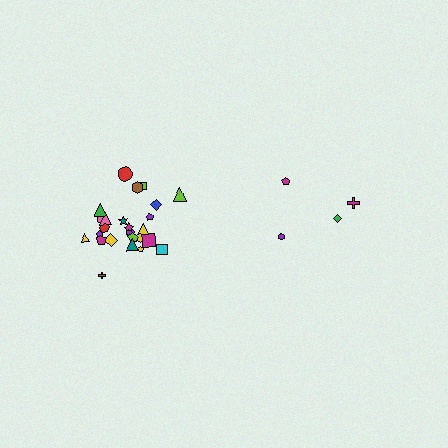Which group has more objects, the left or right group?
The left group.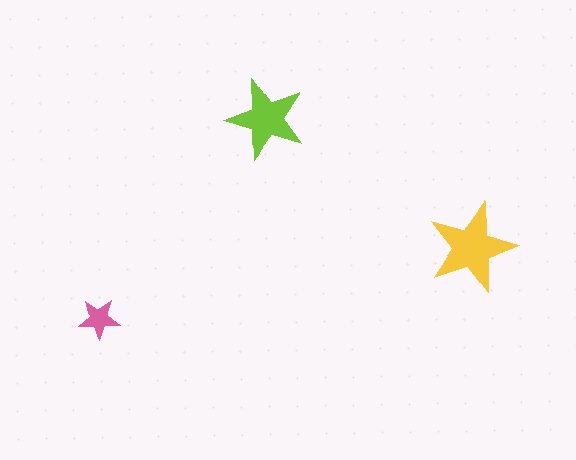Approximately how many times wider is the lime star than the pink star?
About 2 times wider.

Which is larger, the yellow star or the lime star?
The yellow one.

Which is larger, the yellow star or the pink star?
The yellow one.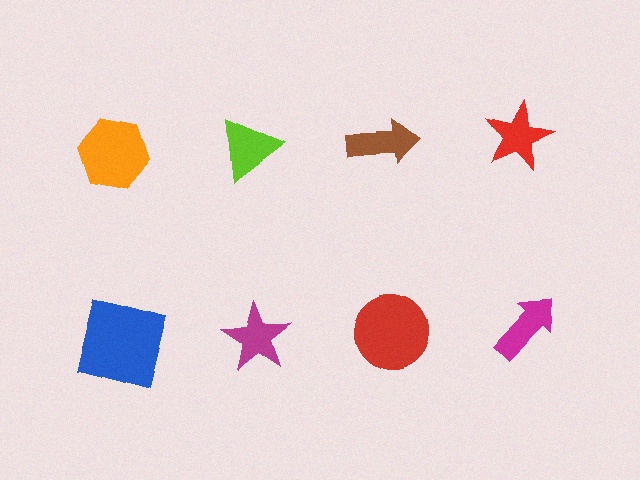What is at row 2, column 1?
A blue square.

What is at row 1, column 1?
An orange hexagon.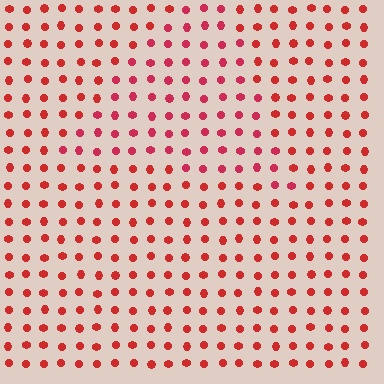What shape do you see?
I see a triangle.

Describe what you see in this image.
The image is filled with small red elements in a uniform arrangement. A triangle-shaped region is visible where the elements are tinted to a slightly different hue, forming a subtle color boundary.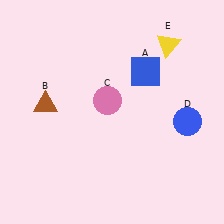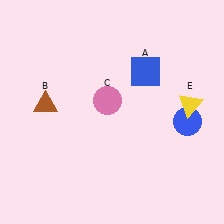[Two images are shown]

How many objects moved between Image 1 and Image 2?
1 object moved between the two images.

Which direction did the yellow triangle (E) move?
The yellow triangle (E) moved down.